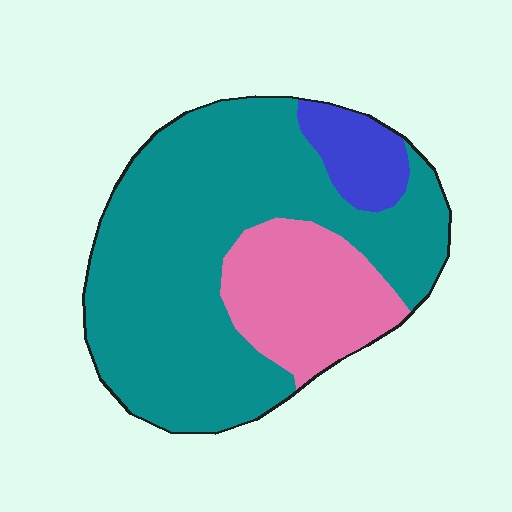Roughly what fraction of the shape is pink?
Pink takes up less than a quarter of the shape.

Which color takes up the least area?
Blue, at roughly 10%.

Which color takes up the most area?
Teal, at roughly 70%.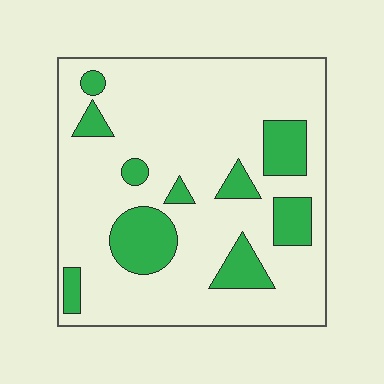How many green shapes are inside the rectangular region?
10.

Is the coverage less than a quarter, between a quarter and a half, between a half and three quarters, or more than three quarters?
Less than a quarter.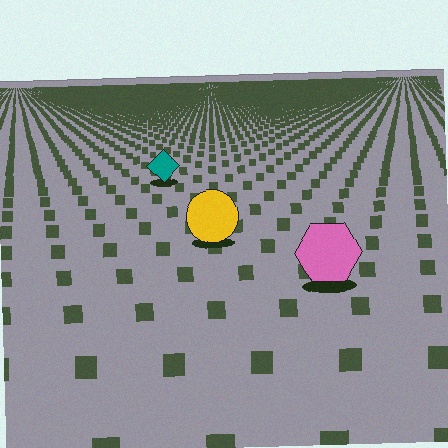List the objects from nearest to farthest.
From nearest to farthest: the pink hexagon, the yellow circle, the teal diamond.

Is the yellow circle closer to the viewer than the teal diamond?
Yes. The yellow circle is closer — you can tell from the texture gradient: the ground texture is coarser near it.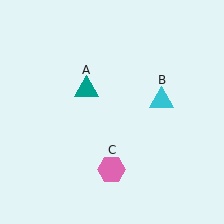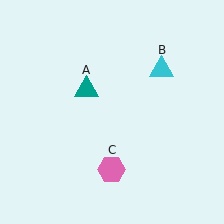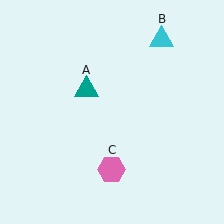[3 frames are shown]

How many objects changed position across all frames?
1 object changed position: cyan triangle (object B).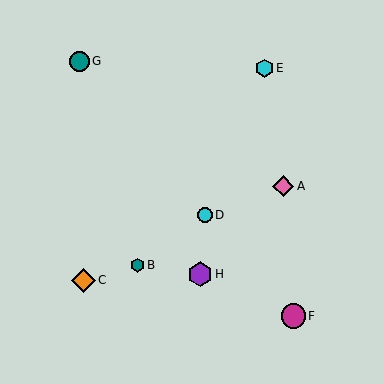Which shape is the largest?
The purple hexagon (labeled H) is the largest.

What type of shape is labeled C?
Shape C is an orange diamond.